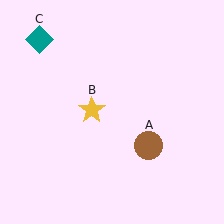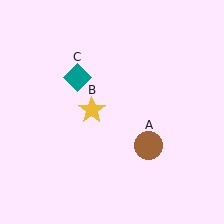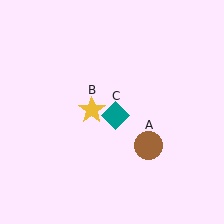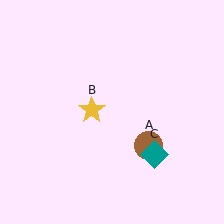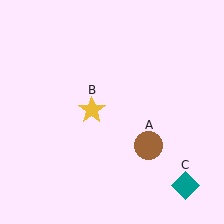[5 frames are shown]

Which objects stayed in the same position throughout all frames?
Brown circle (object A) and yellow star (object B) remained stationary.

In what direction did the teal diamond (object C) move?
The teal diamond (object C) moved down and to the right.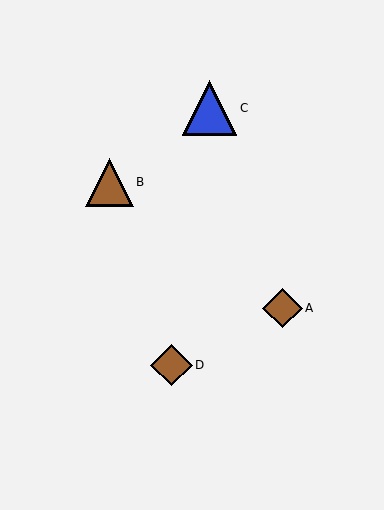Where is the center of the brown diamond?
The center of the brown diamond is at (282, 308).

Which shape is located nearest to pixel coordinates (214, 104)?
The blue triangle (labeled C) at (210, 108) is nearest to that location.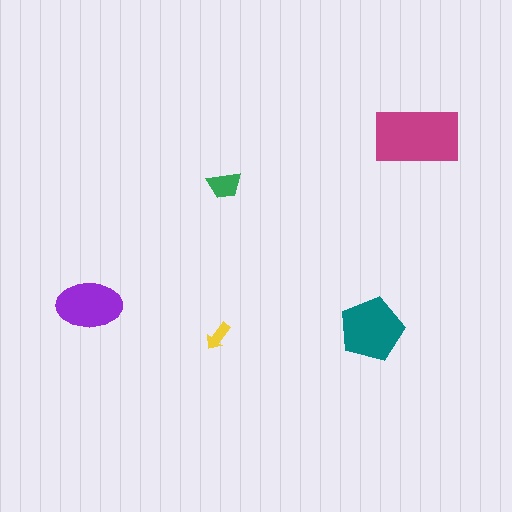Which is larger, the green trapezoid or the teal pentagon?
The teal pentagon.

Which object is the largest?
The magenta rectangle.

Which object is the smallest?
The yellow arrow.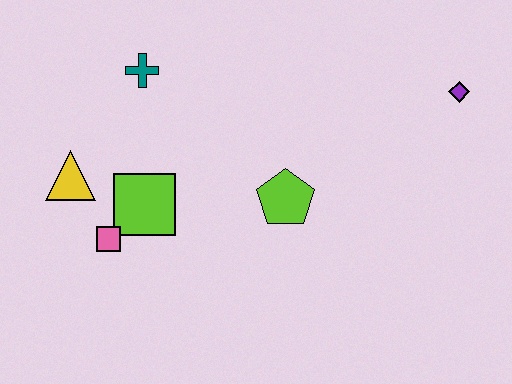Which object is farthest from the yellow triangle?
The purple diamond is farthest from the yellow triangle.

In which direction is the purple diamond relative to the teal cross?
The purple diamond is to the right of the teal cross.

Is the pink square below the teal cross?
Yes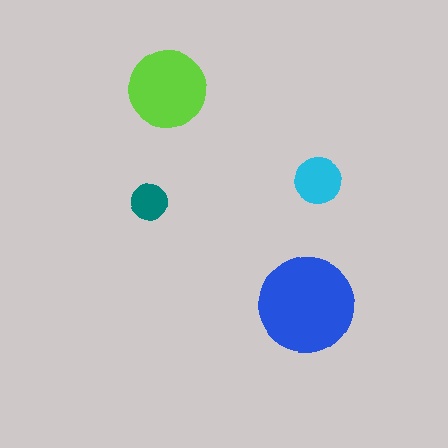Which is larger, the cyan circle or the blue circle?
The blue one.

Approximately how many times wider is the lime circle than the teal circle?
About 2 times wider.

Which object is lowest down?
The blue circle is bottommost.